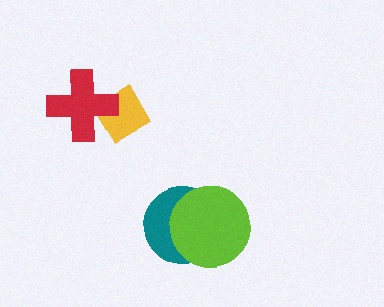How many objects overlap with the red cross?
1 object overlaps with the red cross.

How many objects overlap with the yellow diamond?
1 object overlaps with the yellow diamond.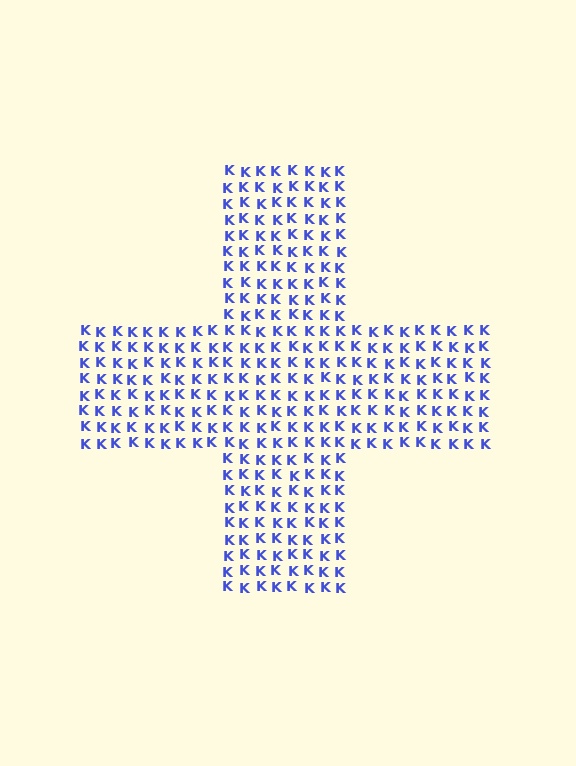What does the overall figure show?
The overall figure shows a cross.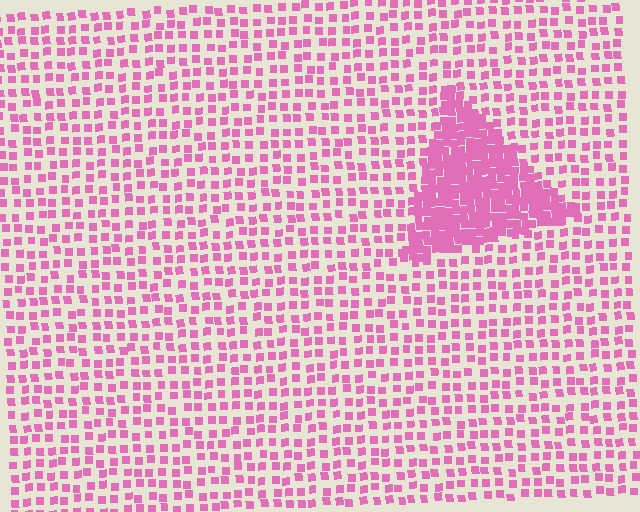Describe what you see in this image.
The image contains small pink elements arranged at two different densities. A triangle-shaped region is visible where the elements are more densely packed than the surrounding area.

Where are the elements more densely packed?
The elements are more densely packed inside the triangle boundary.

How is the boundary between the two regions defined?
The boundary is defined by a change in element density (approximately 2.7x ratio). All elements are the same color, size, and shape.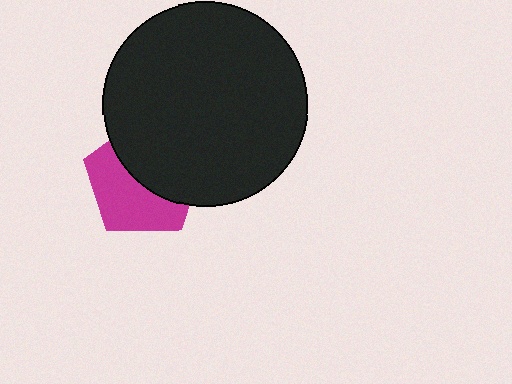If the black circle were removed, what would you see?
You would see the complete magenta pentagon.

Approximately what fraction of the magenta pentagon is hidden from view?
Roughly 51% of the magenta pentagon is hidden behind the black circle.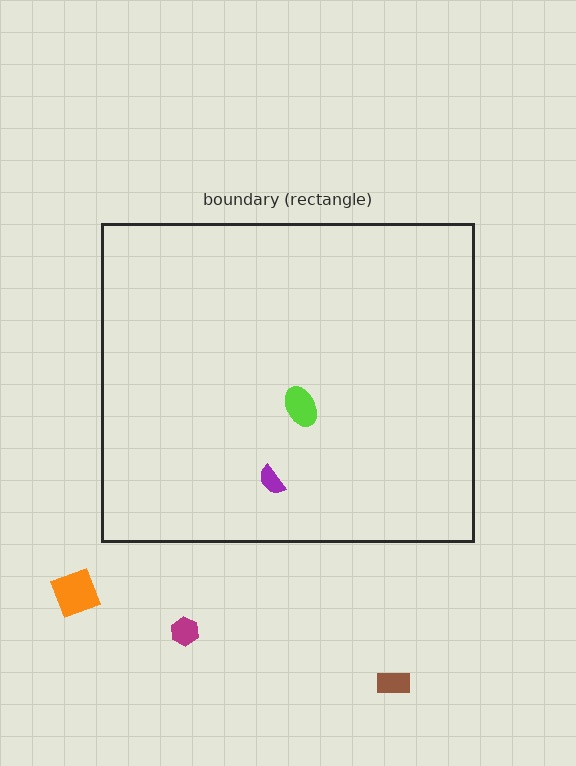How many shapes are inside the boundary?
2 inside, 3 outside.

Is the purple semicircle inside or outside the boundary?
Inside.